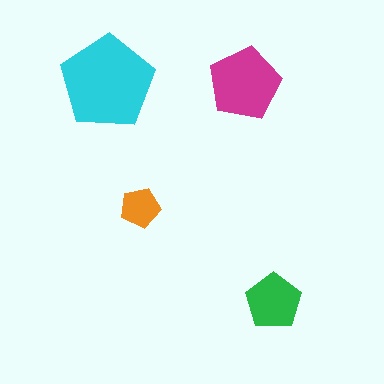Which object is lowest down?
The green pentagon is bottommost.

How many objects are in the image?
There are 4 objects in the image.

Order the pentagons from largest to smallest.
the cyan one, the magenta one, the green one, the orange one.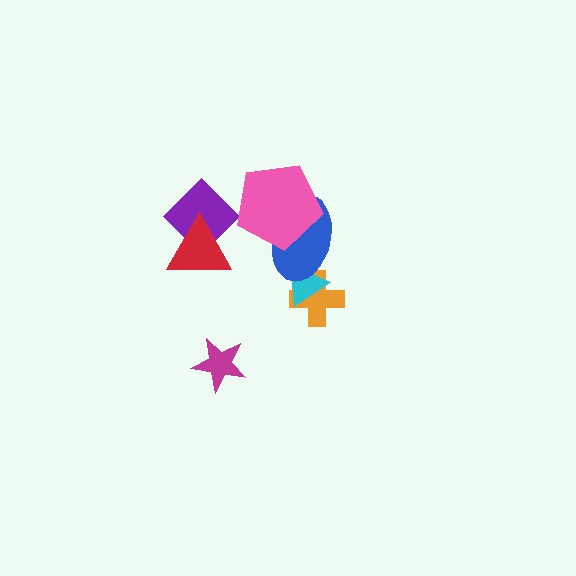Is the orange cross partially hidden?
Yes, it is partially covered by another shape.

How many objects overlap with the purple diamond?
1 object overlaps with the purple diamond.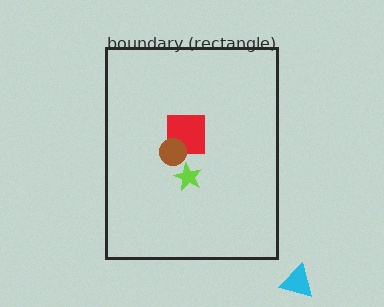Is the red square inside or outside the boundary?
Inside.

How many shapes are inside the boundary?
3 inside, 1 outside.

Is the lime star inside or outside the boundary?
Inside.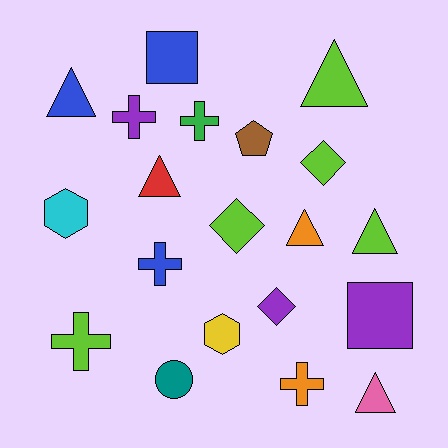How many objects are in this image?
There are 20 objects.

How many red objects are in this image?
There is 1 red object.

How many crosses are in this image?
There are 5 crosses.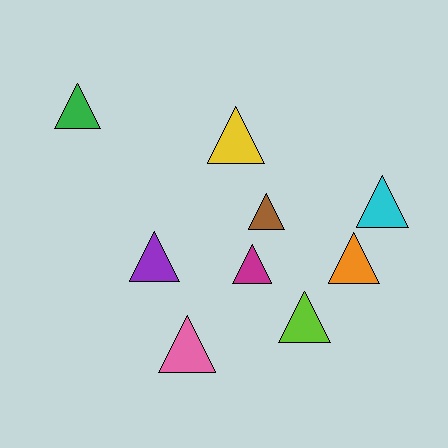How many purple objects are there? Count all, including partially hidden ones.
There is 1 purple object.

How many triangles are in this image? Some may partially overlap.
There are 9 triangles.